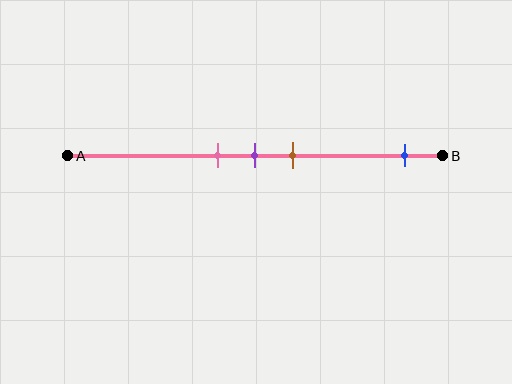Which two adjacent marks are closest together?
The pink and purple marks are the closest adjacent pair.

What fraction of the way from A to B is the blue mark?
The blue mark is approximately 90% (0.9) of the way from A to B.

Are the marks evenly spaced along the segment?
No, the marks are not evenly spaced.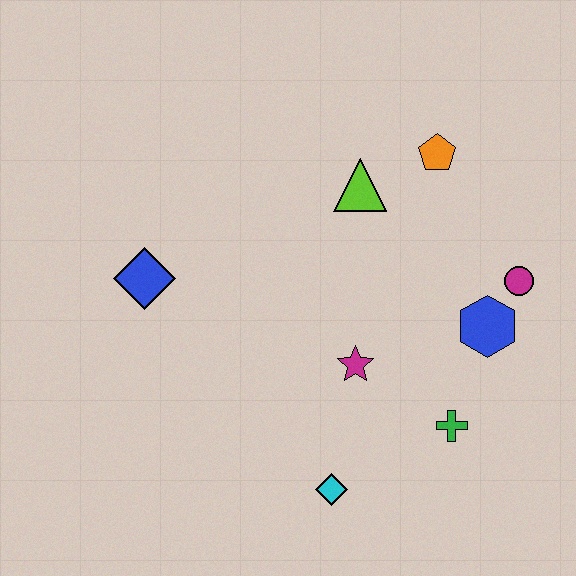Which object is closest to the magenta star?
The green cross is closest to the magenta star.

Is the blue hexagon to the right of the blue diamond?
Yes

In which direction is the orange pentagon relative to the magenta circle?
The orange pentagon is above the magenta circle.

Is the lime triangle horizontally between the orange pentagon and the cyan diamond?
Yes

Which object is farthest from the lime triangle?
The cyan diamond is farthest from the lime triangle.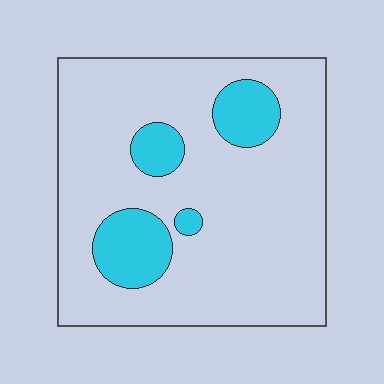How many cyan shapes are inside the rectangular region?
4.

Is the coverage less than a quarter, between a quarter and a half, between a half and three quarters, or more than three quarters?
Less than a quarter.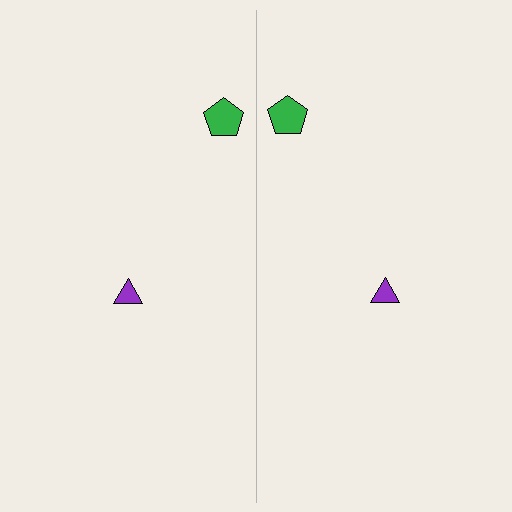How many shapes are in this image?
There are 4 shapes in this image.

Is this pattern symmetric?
Yes, this pattern has bilateral (reflection) symmetry.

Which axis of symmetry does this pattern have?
The pattern has a vertical axis of symmetry running through the center of the image.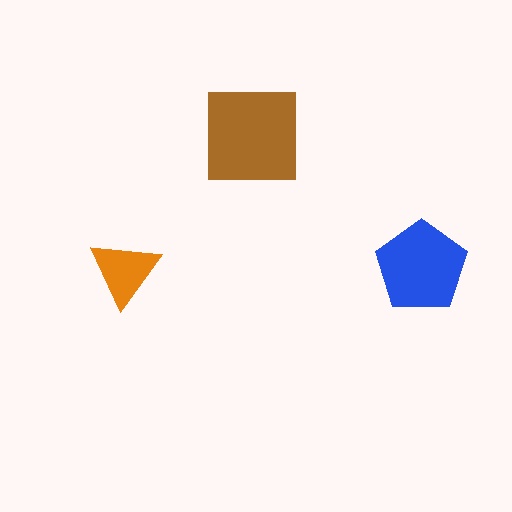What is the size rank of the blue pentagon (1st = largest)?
2nd.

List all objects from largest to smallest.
The brown square, the blue pentagon, the orange triangle.